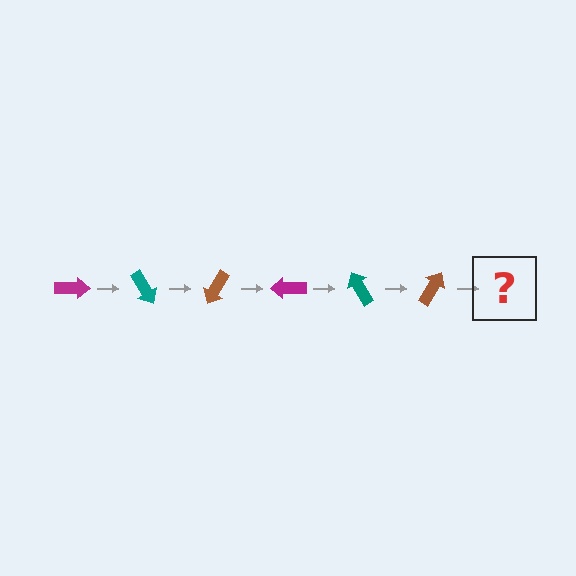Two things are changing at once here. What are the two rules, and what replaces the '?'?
The two rules are that it rotates 60 degrees each step and the color cycles through magenta, teal, and brown. The '?' should be a magenta arrow, rotated 360 degrees from the start.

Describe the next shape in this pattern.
It should be a magenta arrow, rotated 360 degrees from the start.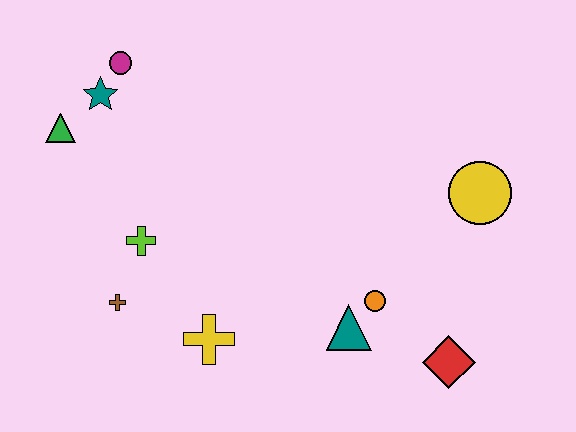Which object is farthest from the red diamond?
The green triangle is farthest from the red diamond.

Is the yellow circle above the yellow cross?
Yes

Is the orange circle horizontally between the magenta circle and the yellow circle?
Yes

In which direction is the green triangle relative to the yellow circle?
The green triangle is to the left of the yellow circle.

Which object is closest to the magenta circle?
The teal star is closest to the magenta circle.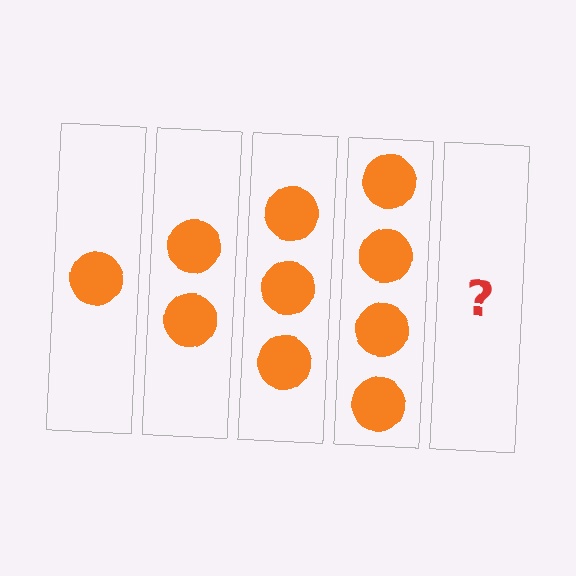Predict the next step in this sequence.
The next step is 5 circles.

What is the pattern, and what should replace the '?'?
The pattern is that each step adds one more circle. The '?' should be 5 circles.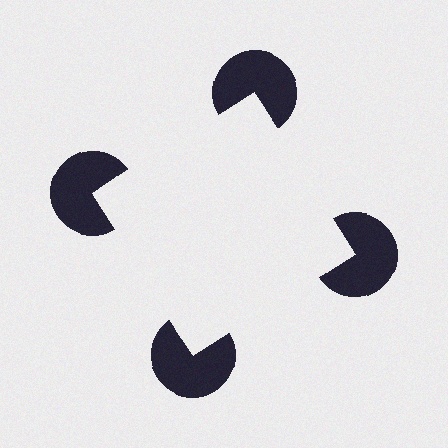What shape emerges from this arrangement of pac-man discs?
An illusory square — its edges are inferred from the aligned wedge cuts in the pac-man discs, not physically drawn.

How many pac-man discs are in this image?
There are 4 — one at each vertex of the illusory square.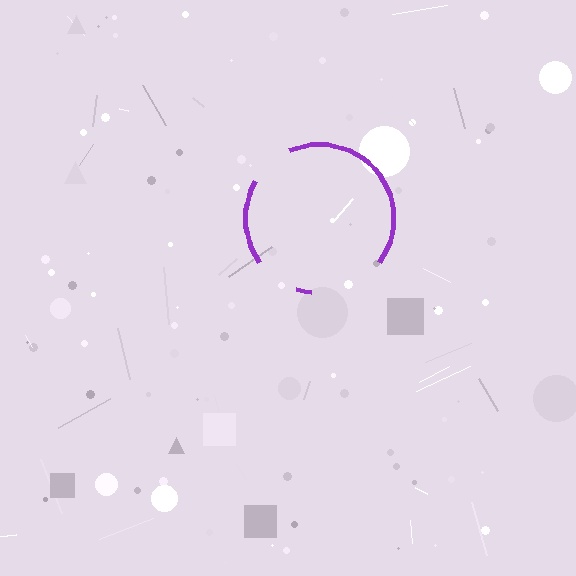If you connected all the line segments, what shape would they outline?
They would outline a circle.